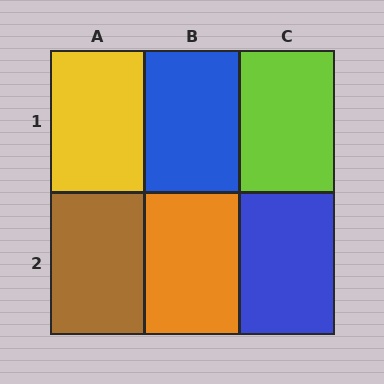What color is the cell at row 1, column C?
Lime.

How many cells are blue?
2 cells are blue.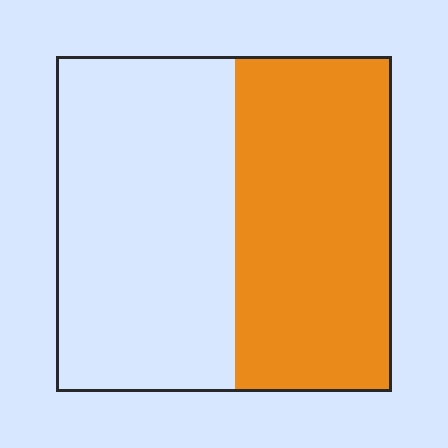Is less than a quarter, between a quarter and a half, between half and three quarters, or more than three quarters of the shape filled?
Between a quarter and a half.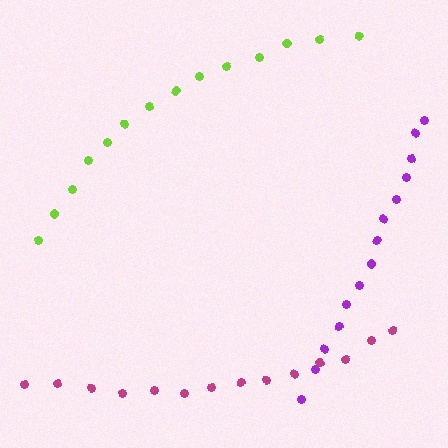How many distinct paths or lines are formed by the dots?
There are 3 distinct paths.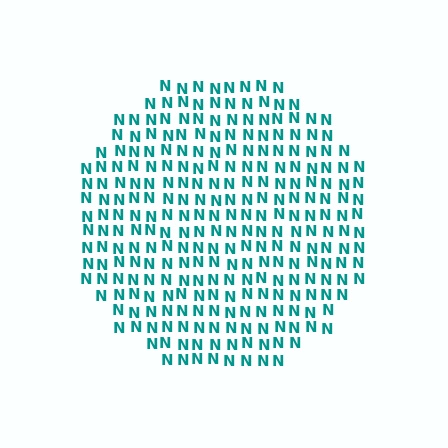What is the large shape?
The large shape is a circle.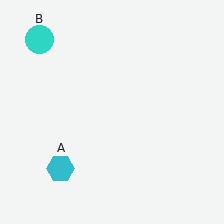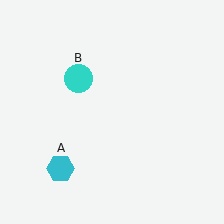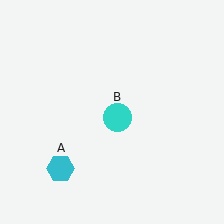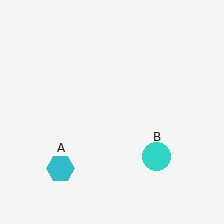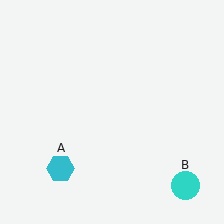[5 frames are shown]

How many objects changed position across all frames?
1 object changed position: cyan circle (object B).